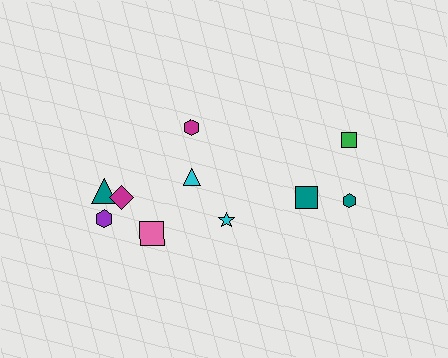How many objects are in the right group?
There are 4 objects.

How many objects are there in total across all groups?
There are 10 objects.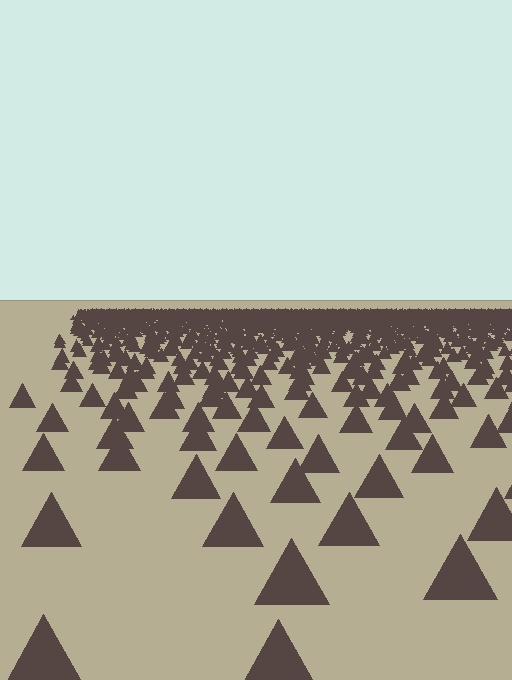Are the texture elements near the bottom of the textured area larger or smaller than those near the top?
Larger. Near the bottom, elements are closer to the viewer and appear at a bigger on-screen size.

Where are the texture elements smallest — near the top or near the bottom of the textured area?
Near the top.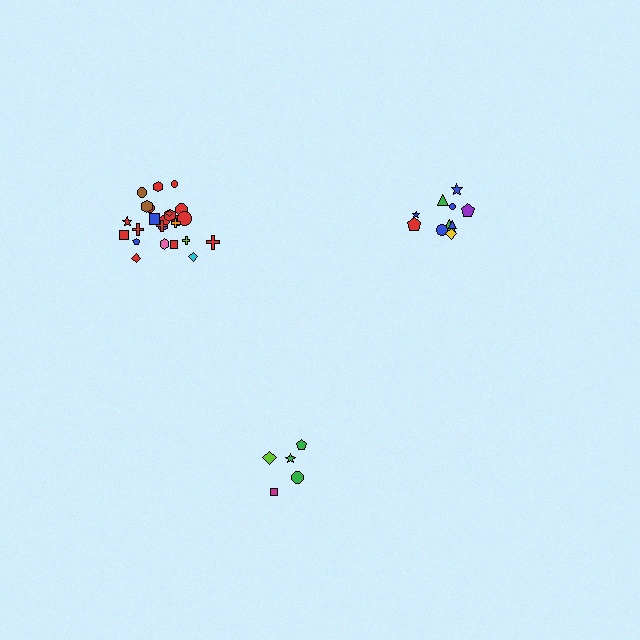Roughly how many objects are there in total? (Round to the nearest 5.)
Roughly 40 objects in total.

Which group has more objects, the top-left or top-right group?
The top-left group.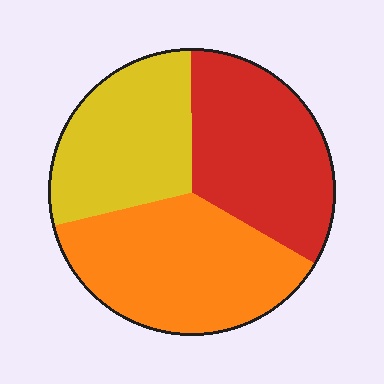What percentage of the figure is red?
Red takes up about one third (1/3) of the figure.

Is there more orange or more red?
Orange.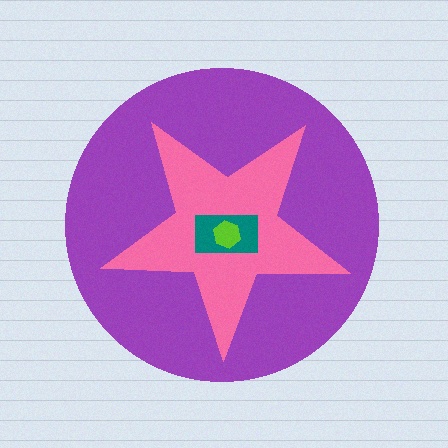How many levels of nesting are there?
4.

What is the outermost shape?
The purple circle.